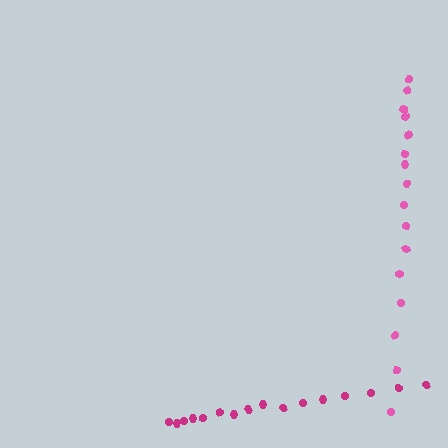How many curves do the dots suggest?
There are 2 distinct paths.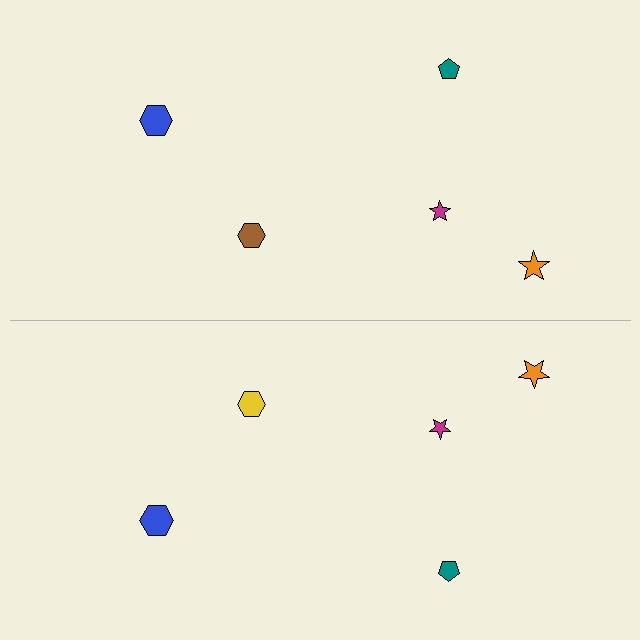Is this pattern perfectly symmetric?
No, the pattern is not perfectly symmetric. The yellow hexagon on the bottom side breaks the symmetry — its mirror counterpart is brown.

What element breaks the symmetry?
The yellow hexagon on the bottom side breaks the symmetry — its mirror counterpart is brown.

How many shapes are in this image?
There are 10 shapes in this image.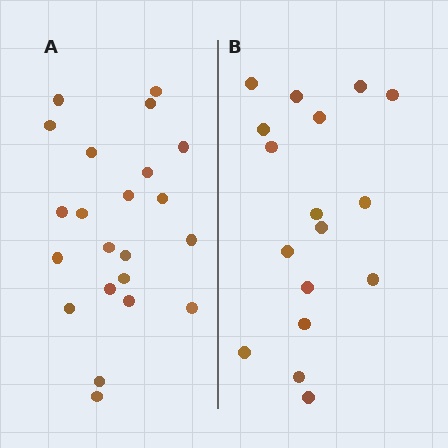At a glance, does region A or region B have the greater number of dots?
Region A (the left region) has more dots.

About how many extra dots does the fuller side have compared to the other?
Region A has about 5 more dots than region B.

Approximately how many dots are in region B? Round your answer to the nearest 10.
About 20 dots. (The exact count is 17, which rounds to 20.)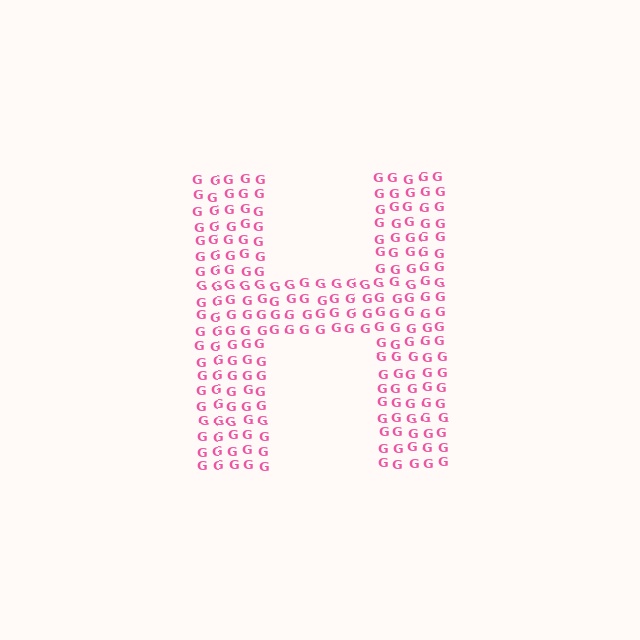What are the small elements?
The small elements are letter G's.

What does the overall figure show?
The overall figure shows the letter H.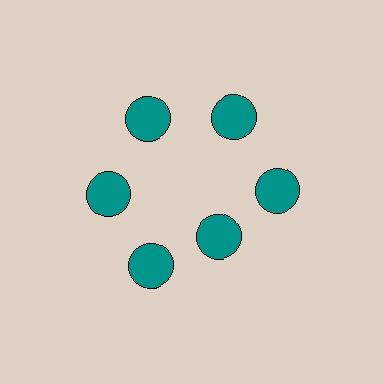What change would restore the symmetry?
The symmetry would be restored by moving it outward, back onto the ring so that all 6 circles sit at equal angles and equal distance from the center.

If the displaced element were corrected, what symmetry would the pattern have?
It would have 6-fold rotational symmetry — the pattern would map onto itself every 60 degrees.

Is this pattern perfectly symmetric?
No. The 6 teal circles are arranged in a ring, but one element near the 5 o'clock position is pulled inward toward the center, breaking the 6-fold rotational symmetry.